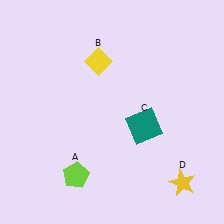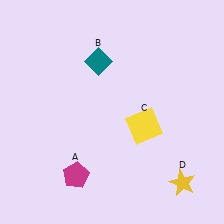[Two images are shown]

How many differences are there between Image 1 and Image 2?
There are 3 differences between the two images.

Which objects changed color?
A changed from lime to magenta. B changed from yellow to teal. C changed from teal to yellow.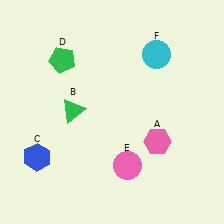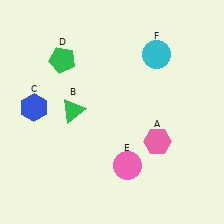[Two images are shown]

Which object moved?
The blue hexagon (C) moved up.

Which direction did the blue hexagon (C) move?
The blue hexagon (C) moved up.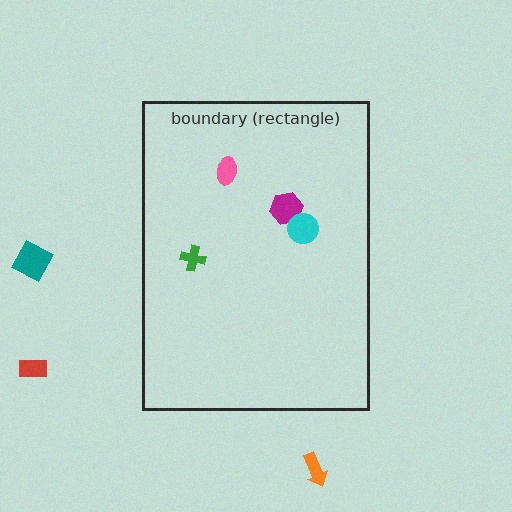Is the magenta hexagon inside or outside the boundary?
Inside.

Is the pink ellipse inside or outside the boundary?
Inside.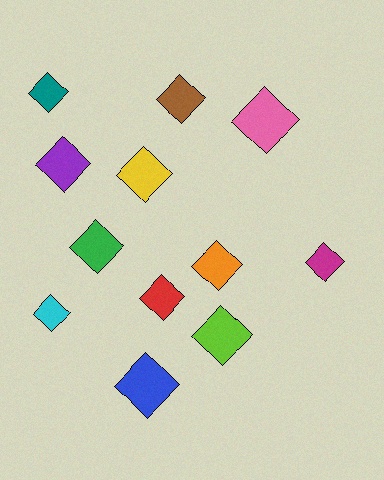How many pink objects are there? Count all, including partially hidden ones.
There is 1 pink object.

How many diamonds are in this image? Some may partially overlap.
There are 12 diamonds.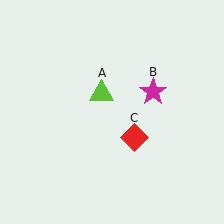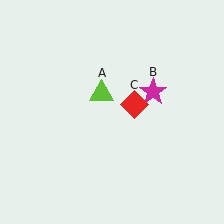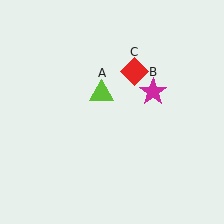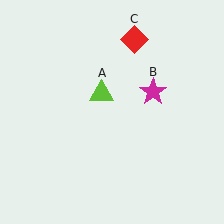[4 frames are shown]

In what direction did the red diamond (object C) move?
The red diamond (object C) moved up.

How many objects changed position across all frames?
1 object changed position: red diamond (object C).